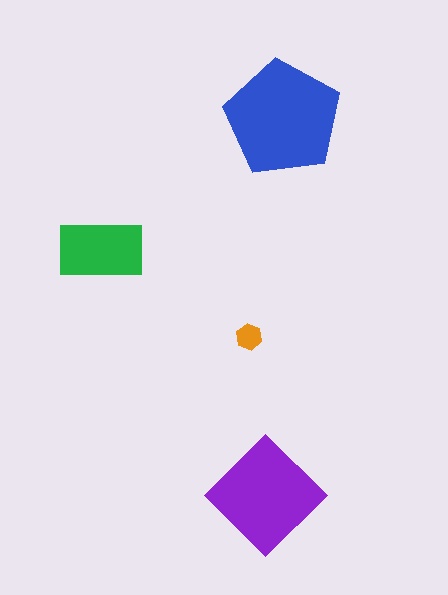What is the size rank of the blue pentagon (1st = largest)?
1st.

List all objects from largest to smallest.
The blue pentagon, the purple diamond, the green rectangle, the orange hexagon.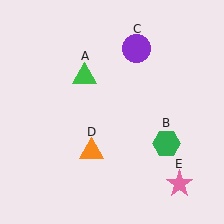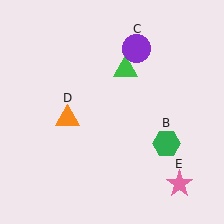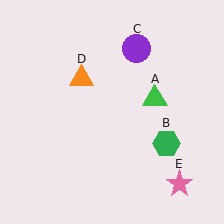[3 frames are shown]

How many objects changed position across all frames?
2 objects changed position: green triangle (object A), orange triangle (object D).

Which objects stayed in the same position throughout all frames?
Green hexagon (object B) and purple circle (object C) and pink star (object E) remained stationary.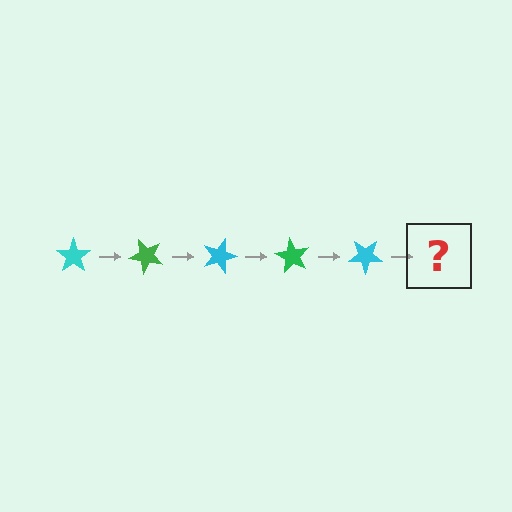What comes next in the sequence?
The next element should be a green star, rotated 225 degrees from the start.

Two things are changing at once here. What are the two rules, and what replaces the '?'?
The two rules are that it rotates 45 degrees each step and the color cycles through cyan and green. The '?' should be a green star, rotated 225 degrees from the start.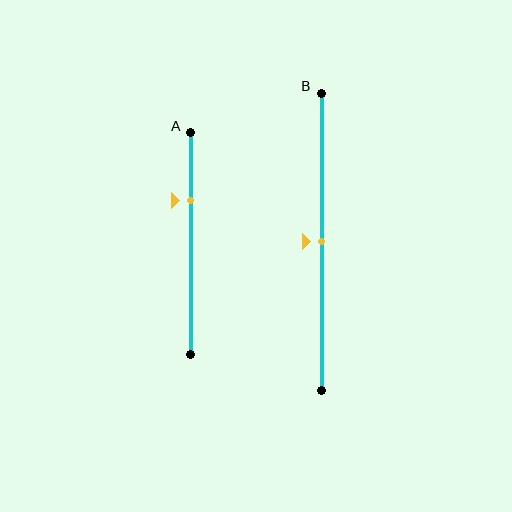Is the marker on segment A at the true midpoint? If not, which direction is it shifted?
No, the marker on segment A is shifted upward by about 19% of the segment length.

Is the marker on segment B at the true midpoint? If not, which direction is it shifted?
Yes, the marker on segment B is at the true midpoint.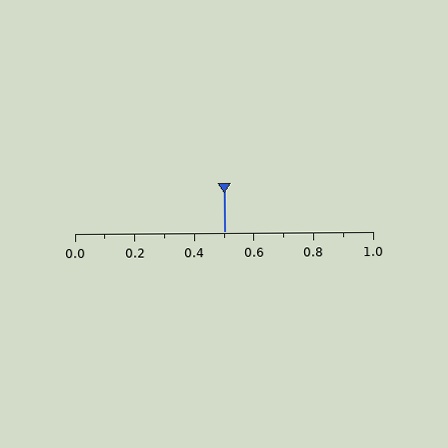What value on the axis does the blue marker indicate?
The marker indicates approximately 0.5.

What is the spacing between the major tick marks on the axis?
The major ticks are spaced 0.2 apart.